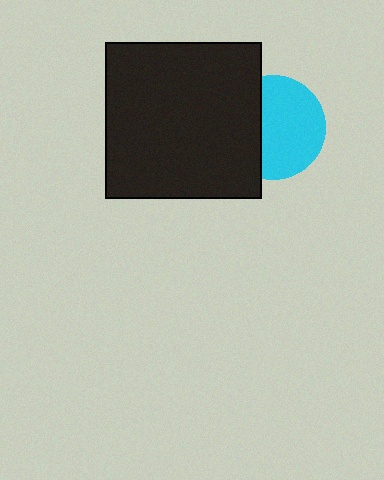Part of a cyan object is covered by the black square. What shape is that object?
It is a circle.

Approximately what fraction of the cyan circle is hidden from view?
Roughly 37% of the cyan circle is hidden behind the black square.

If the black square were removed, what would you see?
You would see the complete cyan circle.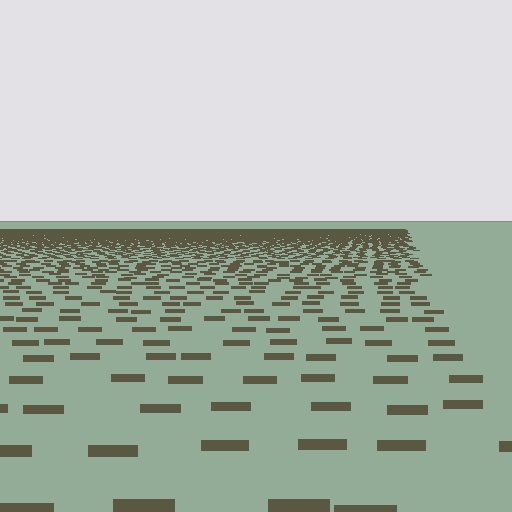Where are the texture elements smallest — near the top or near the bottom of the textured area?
Near the top.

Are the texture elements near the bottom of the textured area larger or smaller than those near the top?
Larger. Near the bottom, elements are closer to the viewer and appear at a bigger on-screen size.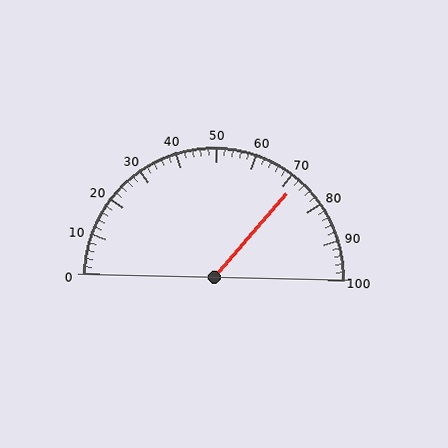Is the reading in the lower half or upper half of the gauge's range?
The reading is in the upper half of the range (0 to 100).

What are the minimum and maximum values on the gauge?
The gauge ranges from 0 to 100.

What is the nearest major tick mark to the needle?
The nearest major tick mark is 70.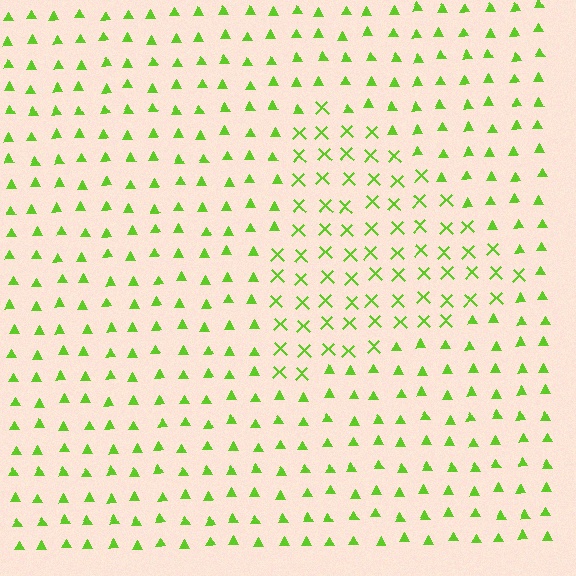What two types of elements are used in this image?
The image uses X marks inside the triangle region and triangles outside it.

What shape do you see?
I see a triangle.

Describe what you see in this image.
The image is filled with small lime elements arranged in a uniform grid. A triangle-shaped region contains X marks, while the surrounding area contains triangles. The boundary is defined purely by the change in element shape.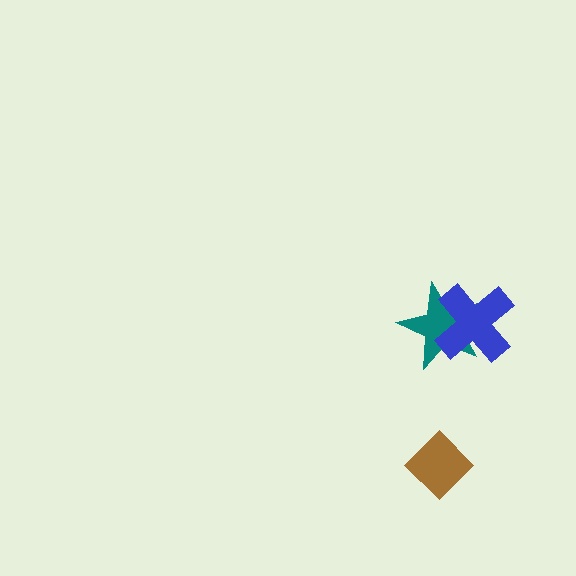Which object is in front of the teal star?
The blue cross is in front of the teal star.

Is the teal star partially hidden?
Yes, it is partially covered by another shape.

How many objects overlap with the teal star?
1 object overlaps with the teal star.